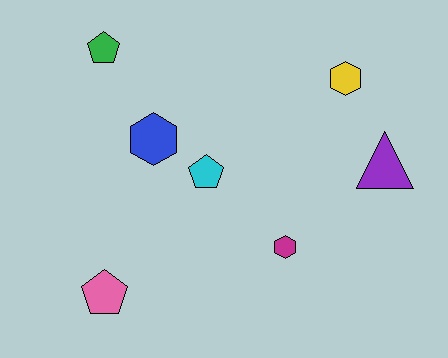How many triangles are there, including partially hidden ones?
There is 1 triangle.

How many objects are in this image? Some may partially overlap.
There are 7 objects.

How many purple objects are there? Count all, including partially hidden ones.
There is 1 purple object.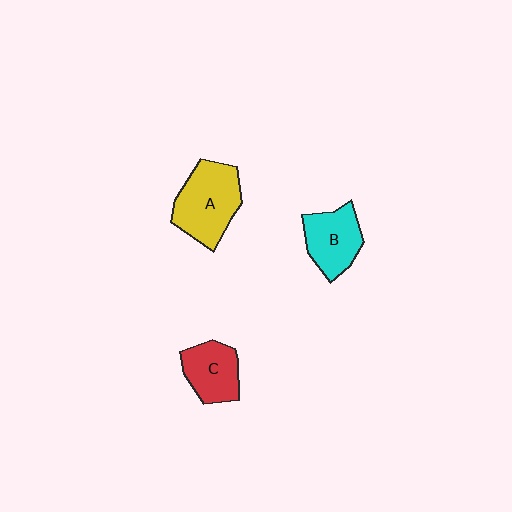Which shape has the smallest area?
Shape C (red).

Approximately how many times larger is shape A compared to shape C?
Approximately 1.5 times.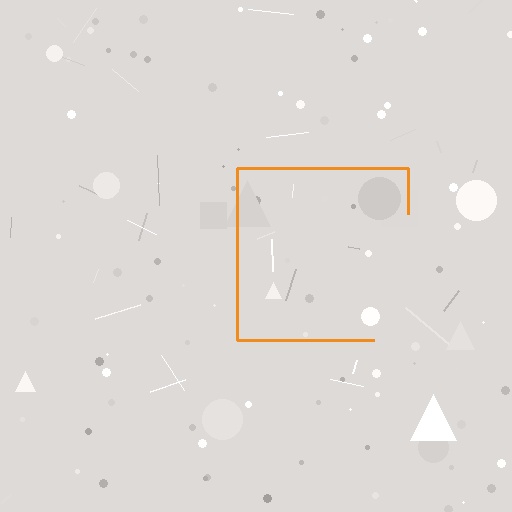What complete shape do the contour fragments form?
The contour fragments form a square.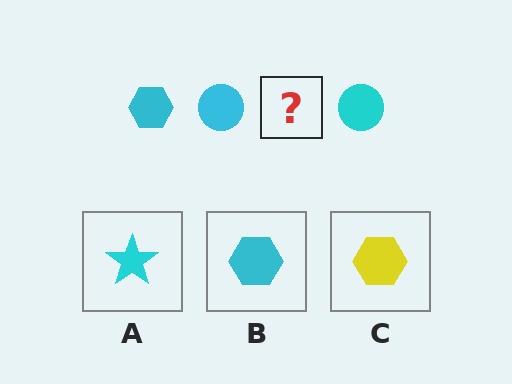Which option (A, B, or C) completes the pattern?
B.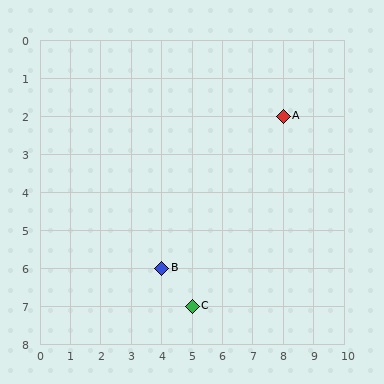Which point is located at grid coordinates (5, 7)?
Point C is at (5, 7).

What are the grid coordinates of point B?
Point B is at grid coordinates (4, 6).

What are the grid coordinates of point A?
Point A is at grid coordinates (8, 2).